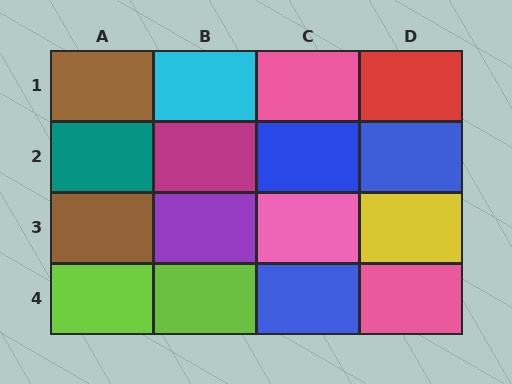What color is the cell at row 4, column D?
Pink.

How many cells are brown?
2 cells are brown.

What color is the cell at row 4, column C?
Blue.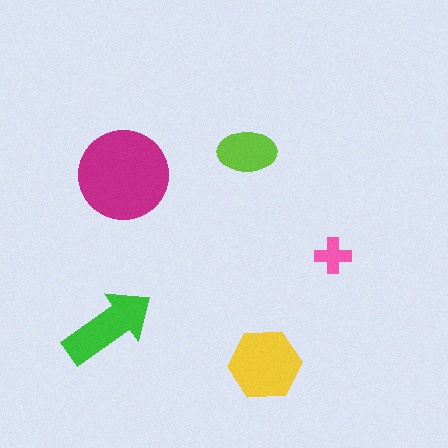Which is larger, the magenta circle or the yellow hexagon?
The magenta circle.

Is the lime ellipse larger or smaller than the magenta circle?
Smaller.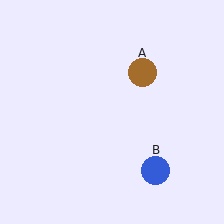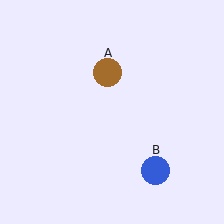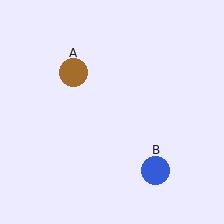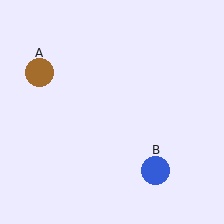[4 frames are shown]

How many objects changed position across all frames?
1 object changed position: brown circle (object A).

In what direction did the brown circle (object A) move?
The brown circle (object A) moved left.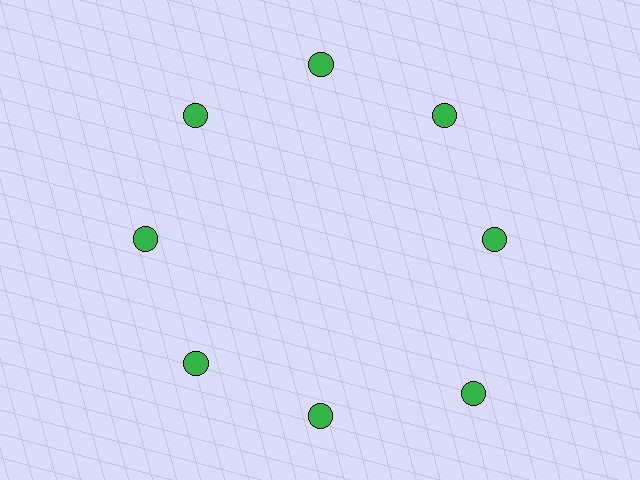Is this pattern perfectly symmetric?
No. The 8 green circles are arranged in a ring, but one element near the 4 o'clock position is pushed outward from the center, breaking the 8-fold rotational symmetry.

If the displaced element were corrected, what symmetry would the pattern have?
It would have 8-fold rotational symmetry — the pattern would map onto itself every 45 degrees.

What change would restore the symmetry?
The symmetry would be restored by moving it inward, back onto the ring so that all 8 circles sit at equal angles and equal distance from the center.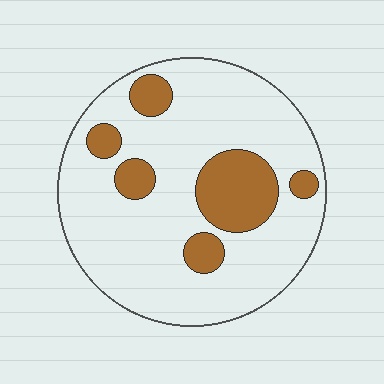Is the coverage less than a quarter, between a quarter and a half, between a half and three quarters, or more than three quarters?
Less than a quarter.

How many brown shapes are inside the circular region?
6.